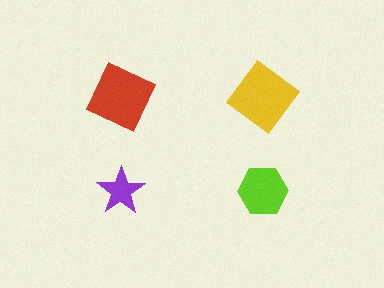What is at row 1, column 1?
A red square.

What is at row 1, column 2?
A yellow diamond.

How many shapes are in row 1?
2 shapes.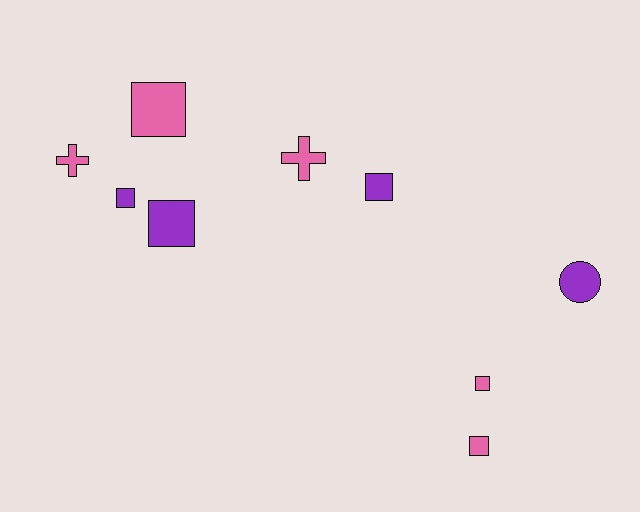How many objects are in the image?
There are 9 objects.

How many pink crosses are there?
There are 2 pink crosses.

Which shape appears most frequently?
Square, with 6 objects.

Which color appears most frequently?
Pink, with 5 objects.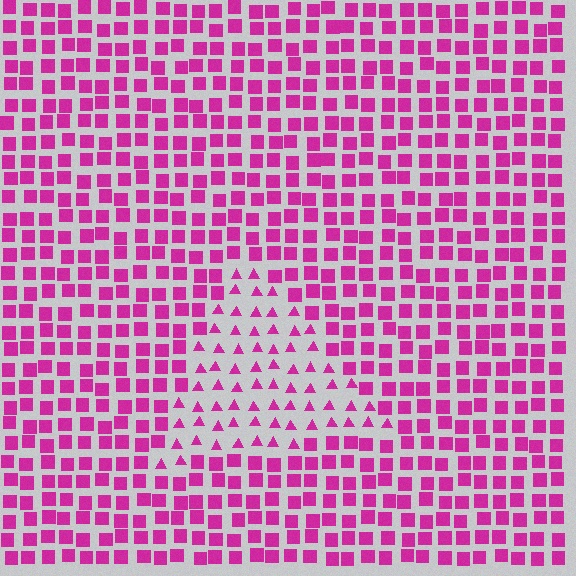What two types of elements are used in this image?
The image uses triangles inside the triangle region and squares outside it.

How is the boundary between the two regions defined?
The boundary is defined by a change in element shape: triangles inside vs. squares outside. All elements share the same color and spacing.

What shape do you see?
I see a triangle.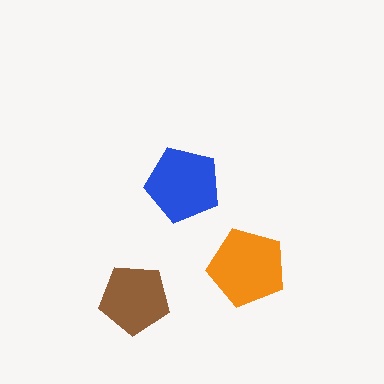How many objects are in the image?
There are 3 objects in the image.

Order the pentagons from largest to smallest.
the orange one, the blue one, the brown one.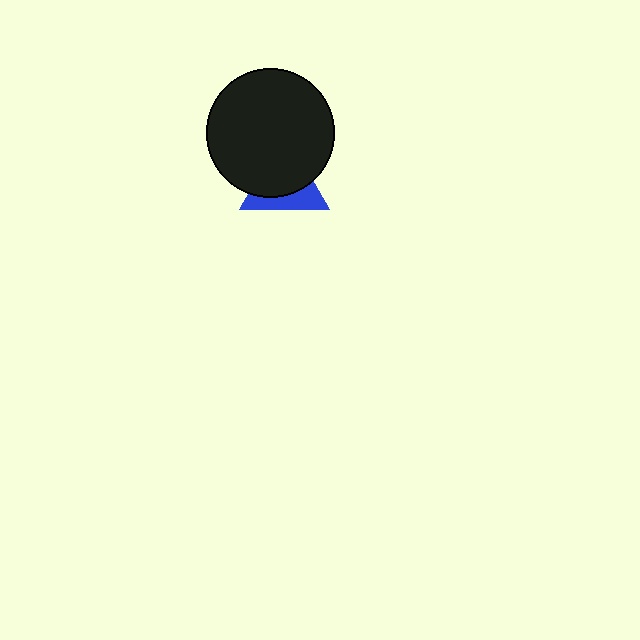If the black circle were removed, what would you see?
You would see the complete blue triangle.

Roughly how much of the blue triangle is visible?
A small part of it is visible (roughly 37%).